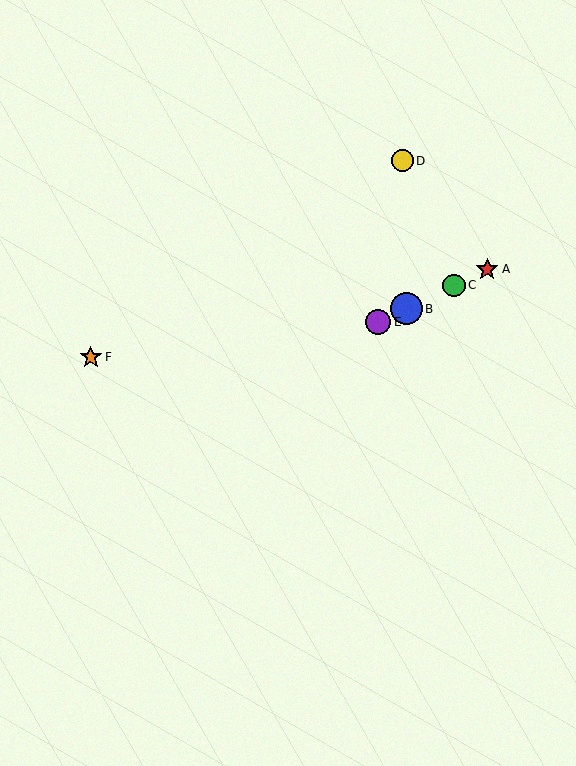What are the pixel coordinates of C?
Object C is at (454, 285).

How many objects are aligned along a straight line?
4 objects (A, B, C, E) are aligned along a straight line.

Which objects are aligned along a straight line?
Objects A, B, C, E are aligned along a straight line.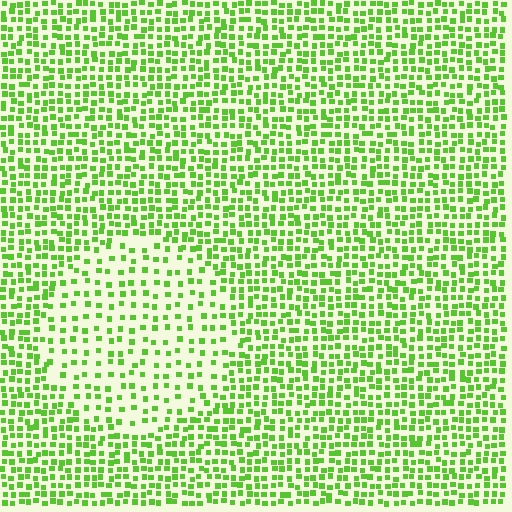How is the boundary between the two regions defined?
The boundary is defined by a change in element density (approximately 2.0x ratio). All elements are the same color, size, and shape.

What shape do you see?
I see a circle.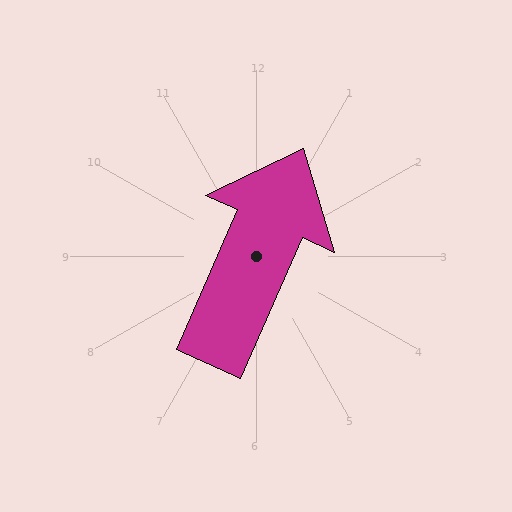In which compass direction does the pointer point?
Northeast.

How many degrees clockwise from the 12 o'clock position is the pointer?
Approximately 24 degrees.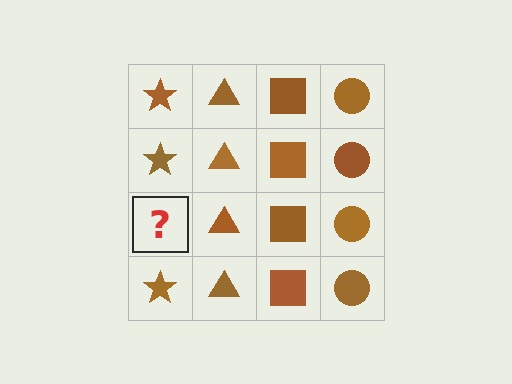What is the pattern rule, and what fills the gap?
The rule is that each column has a consistent shape. The gap should be filled with a brown star.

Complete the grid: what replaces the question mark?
The question mark should be replaced with a brown star.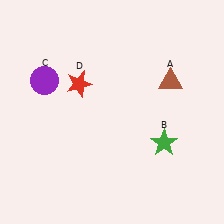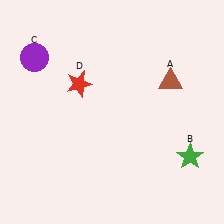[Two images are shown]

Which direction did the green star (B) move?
The green star (B) moved right.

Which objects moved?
The objects that moved are: the green star (B), the purple circle (C).